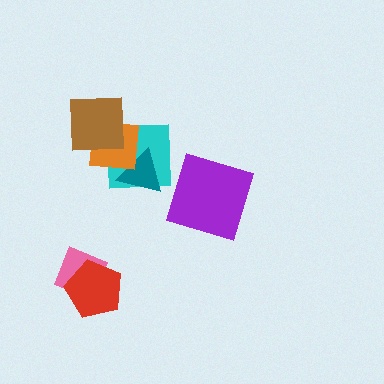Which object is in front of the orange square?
The brown square is in front of the orange square.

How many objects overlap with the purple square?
0 objects overlap with the purple square.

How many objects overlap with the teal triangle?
2 objects overlap with the teal triangle.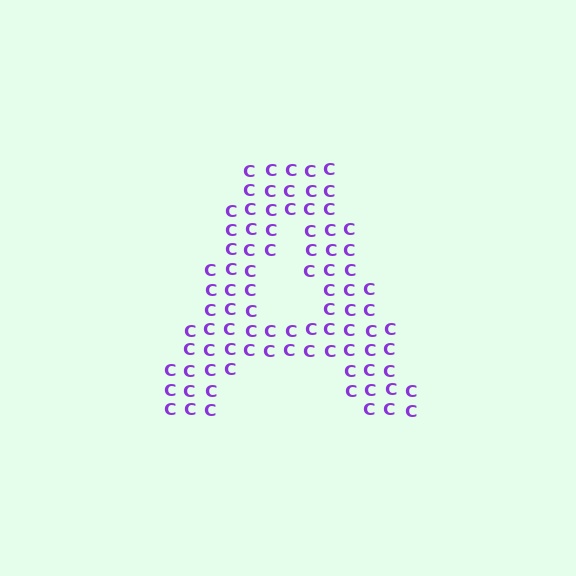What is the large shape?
The large shape is the letter A.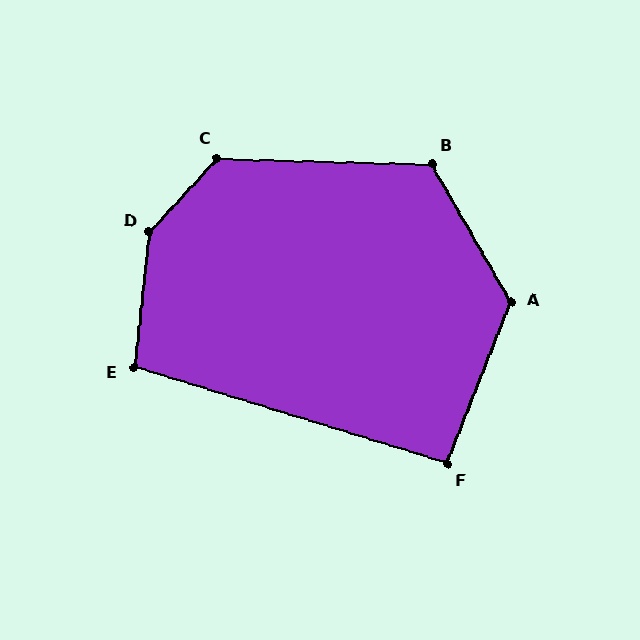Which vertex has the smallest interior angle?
F, at approximately 95 degrees.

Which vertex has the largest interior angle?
D, at approximately 144 degrees.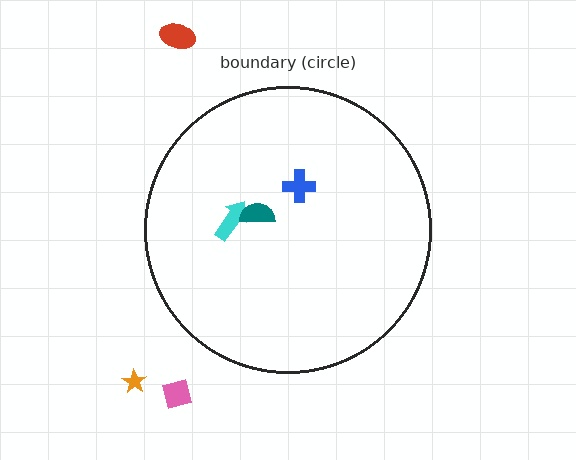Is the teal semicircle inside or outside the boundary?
Inside.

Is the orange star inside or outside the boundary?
Outside.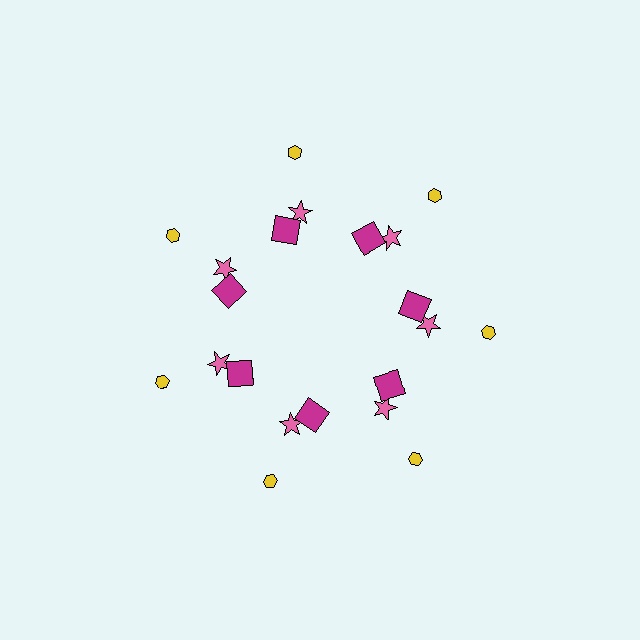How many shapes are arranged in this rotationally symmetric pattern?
There are 21 shapes, arranged in 7 groups of 3.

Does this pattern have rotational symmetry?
Yes, this pattern has 7-fold rotational symmetry. It looks the same after rotating 51 degrees around the center.